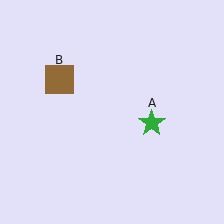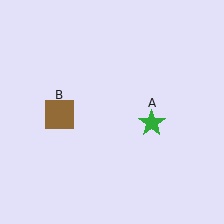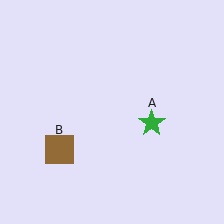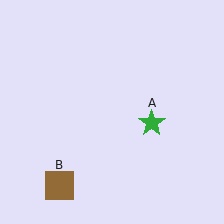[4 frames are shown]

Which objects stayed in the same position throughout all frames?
Green star (object A) remained stationary.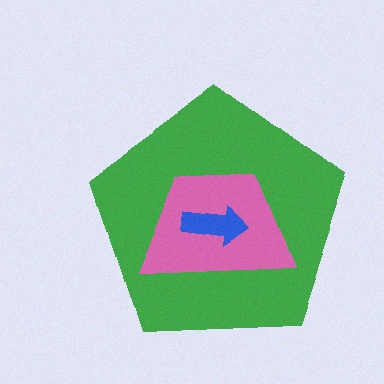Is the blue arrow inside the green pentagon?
Yes.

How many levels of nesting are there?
3.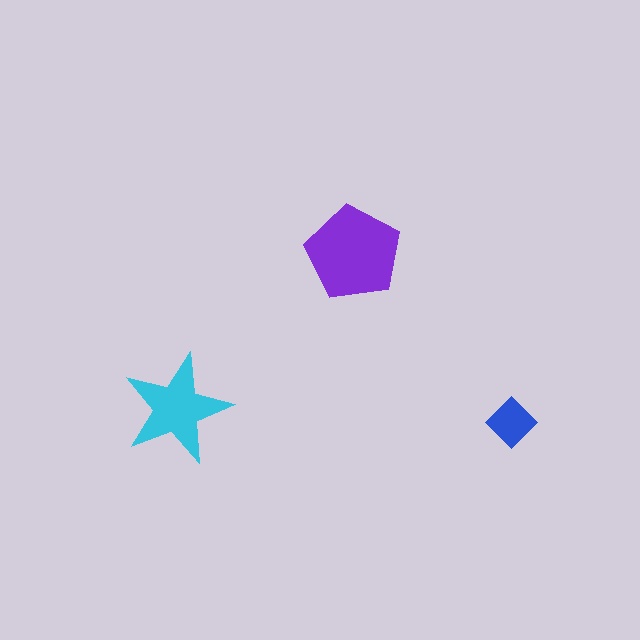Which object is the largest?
The purple pentagon.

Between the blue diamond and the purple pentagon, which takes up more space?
The purple pentagon.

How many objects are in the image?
There are 3 objects in the image.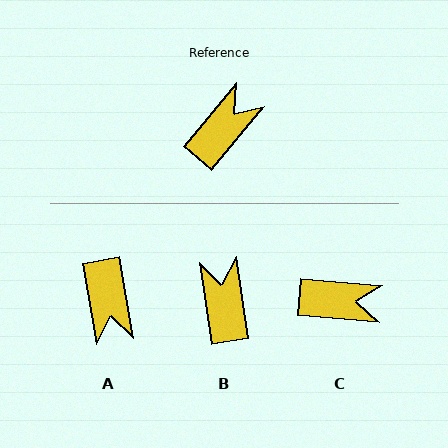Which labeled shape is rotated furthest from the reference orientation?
A, about 130 degrees away.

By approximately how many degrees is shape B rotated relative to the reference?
Approximately 48 degrees counter-clockwise.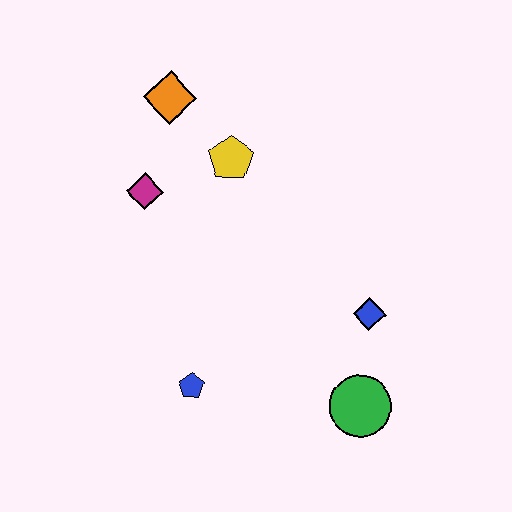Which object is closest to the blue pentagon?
The green circle is closest to the blue pentagon.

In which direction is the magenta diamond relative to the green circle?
The magenta diamond is to the left of the green circle.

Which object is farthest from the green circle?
The orange diamond is farthest from the green circle.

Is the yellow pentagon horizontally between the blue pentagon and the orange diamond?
No